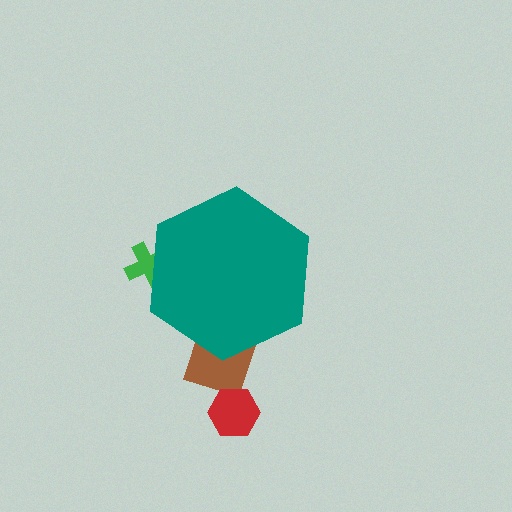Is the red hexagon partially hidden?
No, the red hexagon is fully visible.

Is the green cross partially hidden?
Yes, the green cross is partially hidden behind the teal hexagon.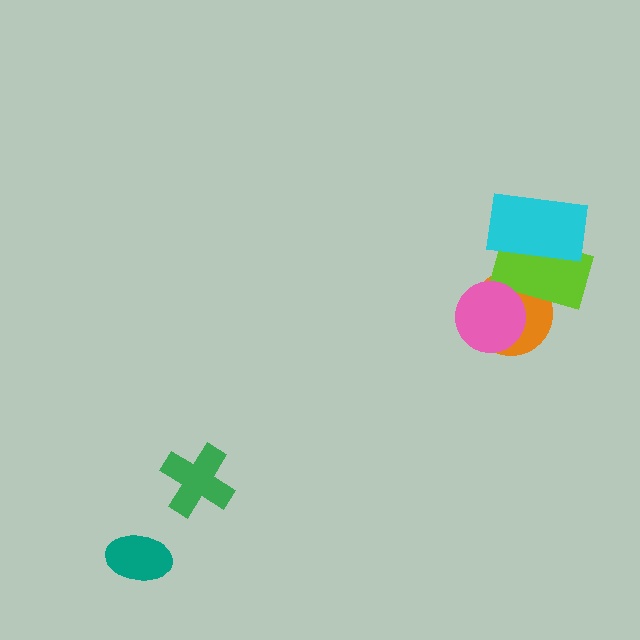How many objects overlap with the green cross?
0 objects overlap with the green cross.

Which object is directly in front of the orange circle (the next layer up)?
The lime rectangle is directly in front of the orange circle.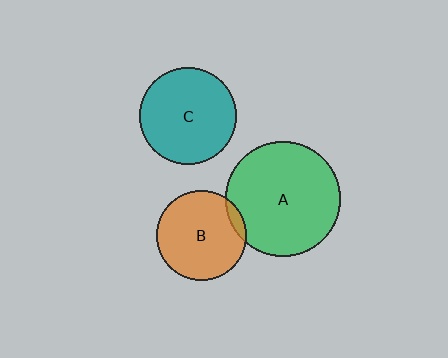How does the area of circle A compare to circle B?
Approximately 1.6 times.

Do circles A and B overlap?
Yes.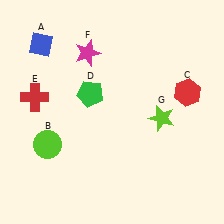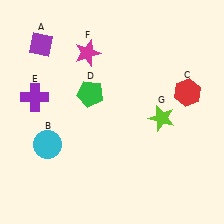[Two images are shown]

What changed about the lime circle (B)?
In Image 1, B is lime. In Image 2, it changed to cyan.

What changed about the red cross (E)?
In Image 1, E is red. In Image 2, it changed to purple.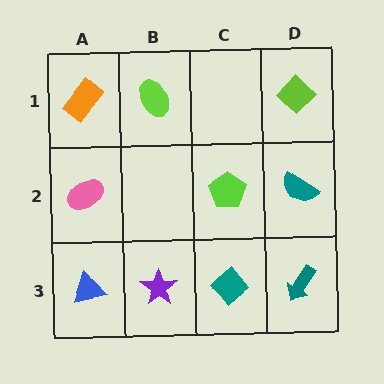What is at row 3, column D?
A teal arrow.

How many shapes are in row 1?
3 shapes.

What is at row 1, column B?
A lime ellipse.